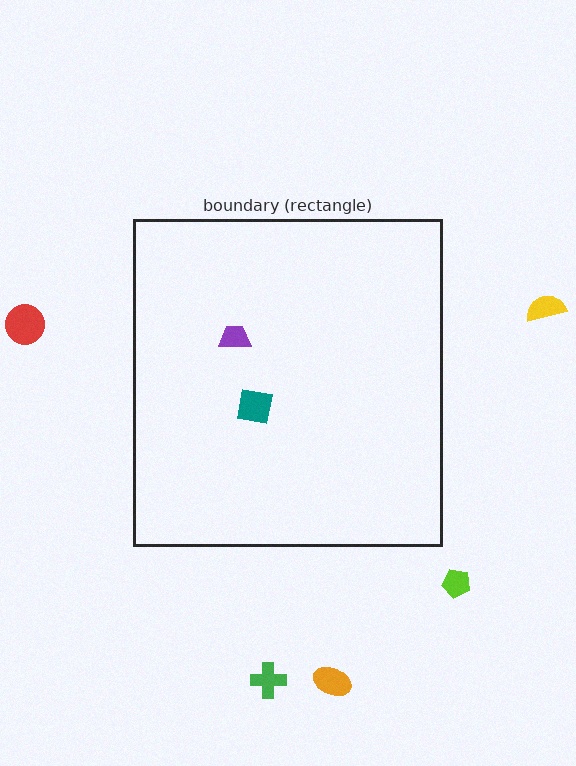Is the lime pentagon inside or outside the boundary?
Outside.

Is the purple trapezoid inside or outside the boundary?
Inside.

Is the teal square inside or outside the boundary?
Inside.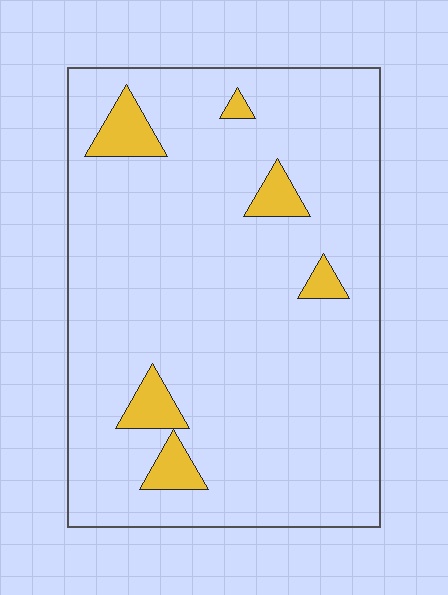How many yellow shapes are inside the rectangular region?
6.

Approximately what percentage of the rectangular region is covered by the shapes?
Approximately 10%.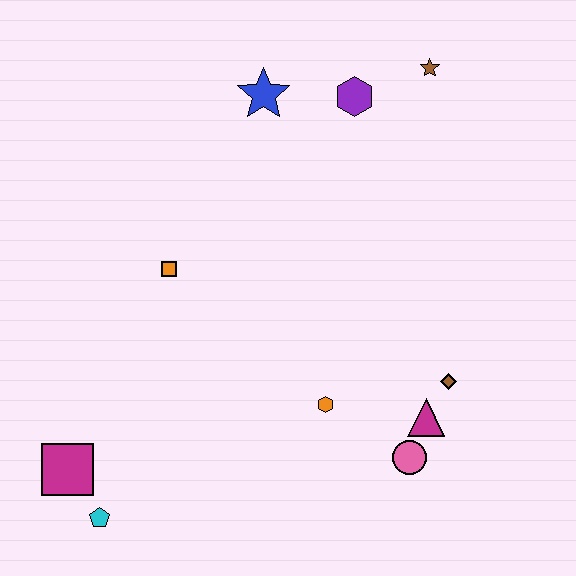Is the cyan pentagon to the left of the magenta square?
No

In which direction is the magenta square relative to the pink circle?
The magenta square is to the left of the pink circle.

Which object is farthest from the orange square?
The brown star is farthest from the orange square.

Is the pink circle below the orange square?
Yes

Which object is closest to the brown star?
The purple hexagon is closest to the brown star.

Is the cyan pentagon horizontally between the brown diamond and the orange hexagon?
No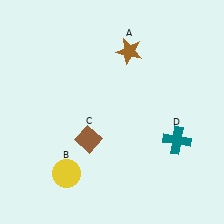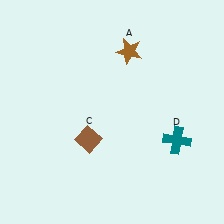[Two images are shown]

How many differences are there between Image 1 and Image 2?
There is 1 difference between the two images.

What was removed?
The yellow circle (B) was removed in Image 2.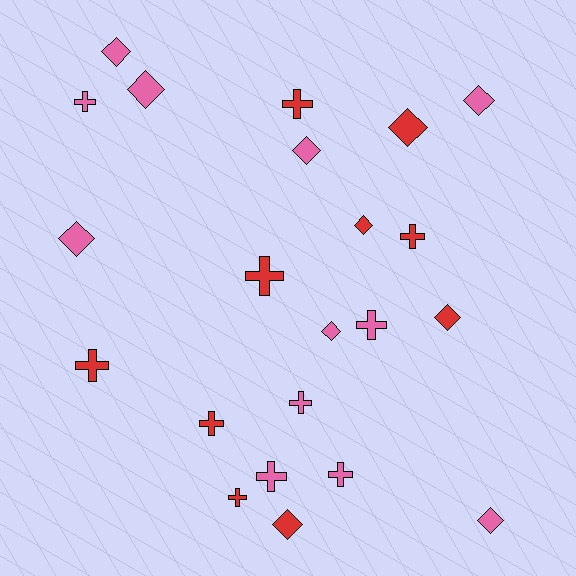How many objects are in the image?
There are 22 objects.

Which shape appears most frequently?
Diamond, with 11 objects.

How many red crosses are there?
There are 6 red crosses.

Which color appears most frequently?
Pink, with 12 objects.